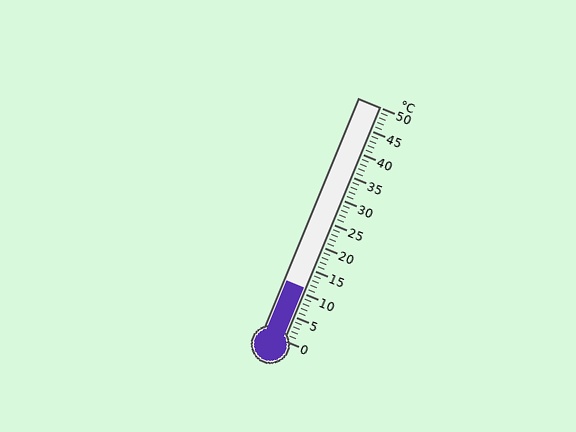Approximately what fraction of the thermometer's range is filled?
The thermometer is filled to approximately 20% of its range.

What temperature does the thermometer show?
The thermometer shows approximately 11°C.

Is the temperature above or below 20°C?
The temperature is below 20°C.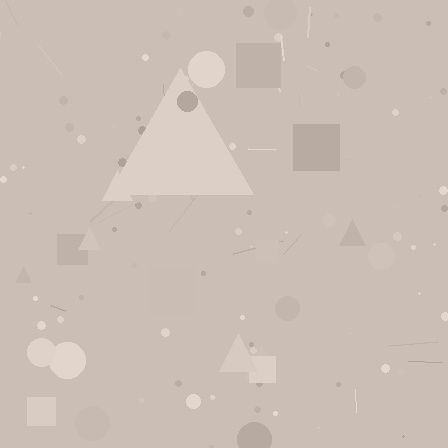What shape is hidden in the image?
A triangle is hidden in the image.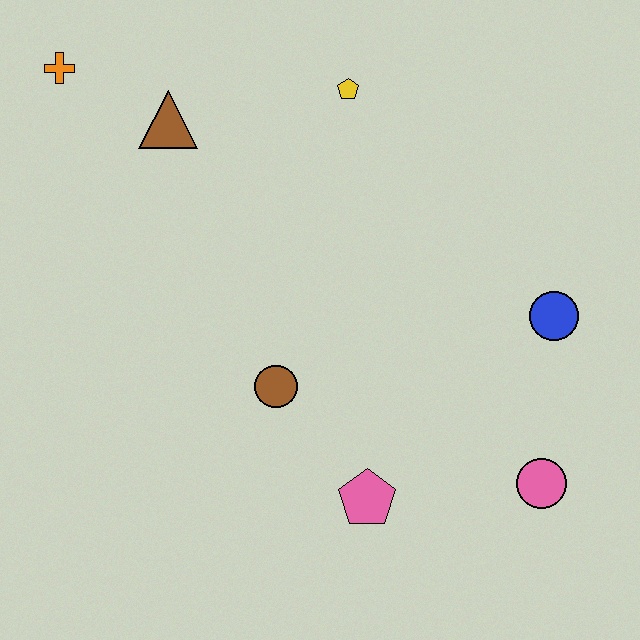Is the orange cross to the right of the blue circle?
No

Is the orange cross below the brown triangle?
No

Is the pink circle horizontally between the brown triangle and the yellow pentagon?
No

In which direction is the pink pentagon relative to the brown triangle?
The pink pentagon is below the brown triangle.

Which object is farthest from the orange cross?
The pink circle is farthest from the orange cross.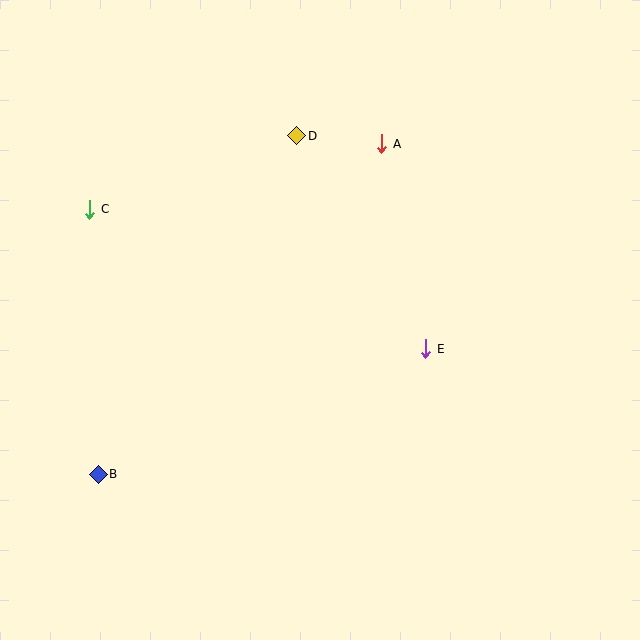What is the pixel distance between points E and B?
The distance between E and B is 351 pixels.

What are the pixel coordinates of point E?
Point E is at (426, 349).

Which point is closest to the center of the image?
Point E at (426, 349) is closest to the center.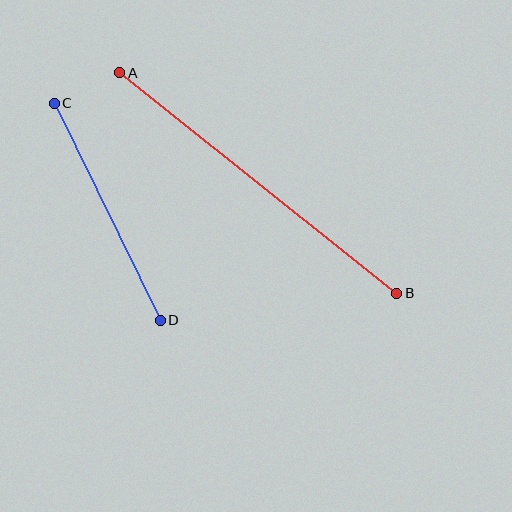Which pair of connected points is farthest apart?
Points A and B are farthest apart.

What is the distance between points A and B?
The distance is approximately 354 pixels.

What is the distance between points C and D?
The distance is approximately 241 pixels.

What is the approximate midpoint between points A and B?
The midpoint is at approximately (258, 183) pixels.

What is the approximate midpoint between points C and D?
The midpoint is at approximately (107, 212) pixels.